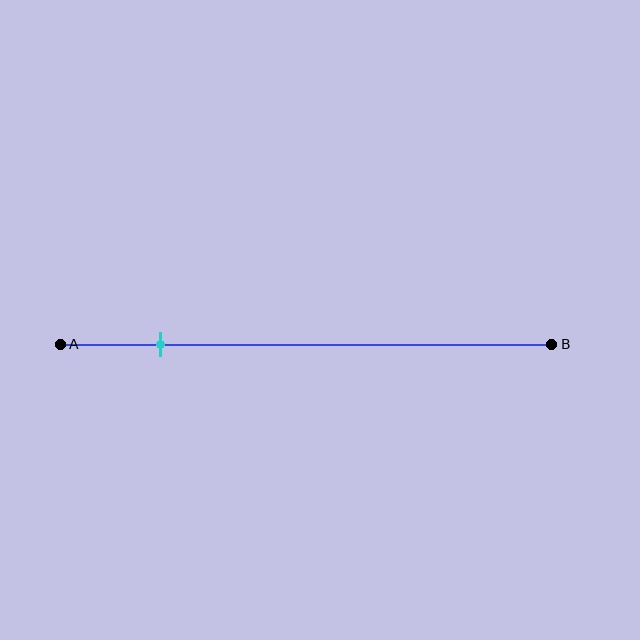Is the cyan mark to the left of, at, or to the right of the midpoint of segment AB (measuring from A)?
The cyan mark is to the left of the midpoint of segment AB.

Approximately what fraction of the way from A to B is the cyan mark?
The cyan mark is approximately 20% of the way from A to B.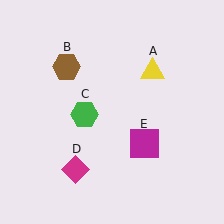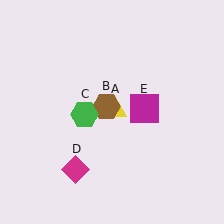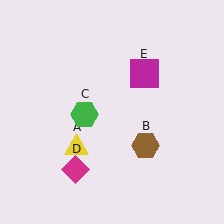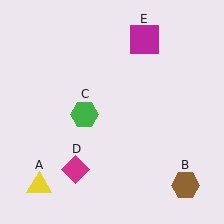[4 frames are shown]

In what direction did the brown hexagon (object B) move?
The brown hexagon (object B) moved down and to the right.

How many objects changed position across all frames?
3 objects changed position: yellow triangle (object A), brown hexagon (object B), magenta square (object E).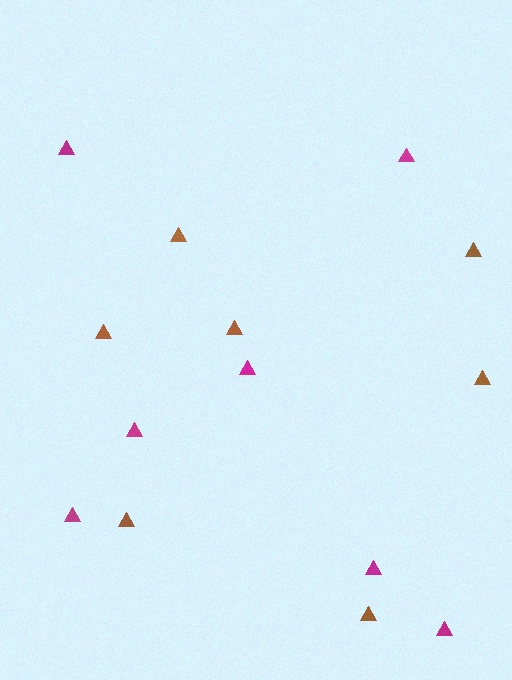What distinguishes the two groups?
There are 2 groups: one group of magenta triangles (7) and one group of brown triangles (7).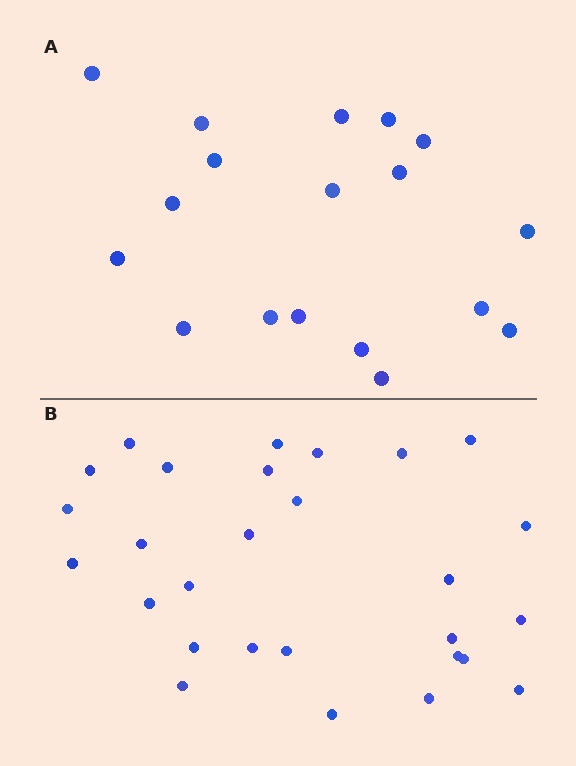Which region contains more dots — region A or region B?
Region B (the bottom region) has more dots.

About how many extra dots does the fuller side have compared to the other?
Region B has roughly 10 or so more dots than region A.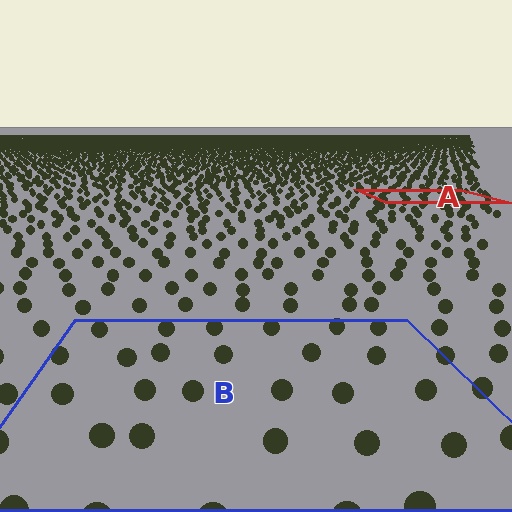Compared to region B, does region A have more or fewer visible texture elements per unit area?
Region A has more texture elements per unit area — they are packed more densely because it is farther away.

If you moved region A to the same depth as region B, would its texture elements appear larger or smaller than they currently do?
They would appear larger. At a closer depth, the same texture elements are projected at a bigger on-screen size.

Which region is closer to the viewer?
Region B is closer. The texture elements there are larger and more spread out.